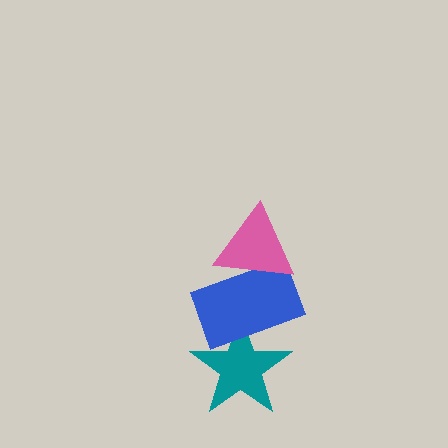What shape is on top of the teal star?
The blue rectangle is on top of the teal star.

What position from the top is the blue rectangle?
The blue rectangle is 2nd from the top.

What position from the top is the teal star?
The teal star is 3rd from the top.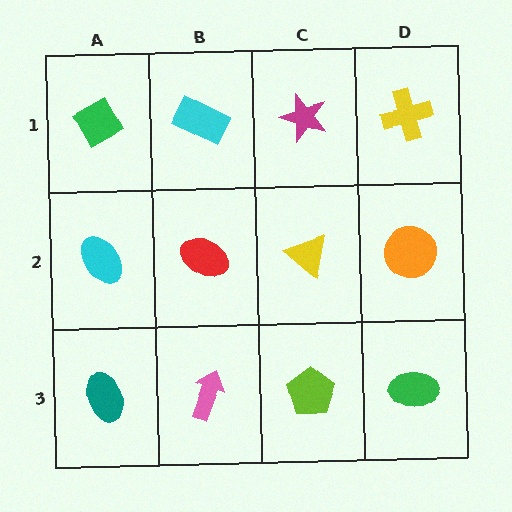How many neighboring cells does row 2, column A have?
3.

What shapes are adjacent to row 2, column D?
A yellow cross (row 1, column D), a green ellipse (row 3, column D), a yellow triangle (row 2, column C).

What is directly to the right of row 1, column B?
A magenta star.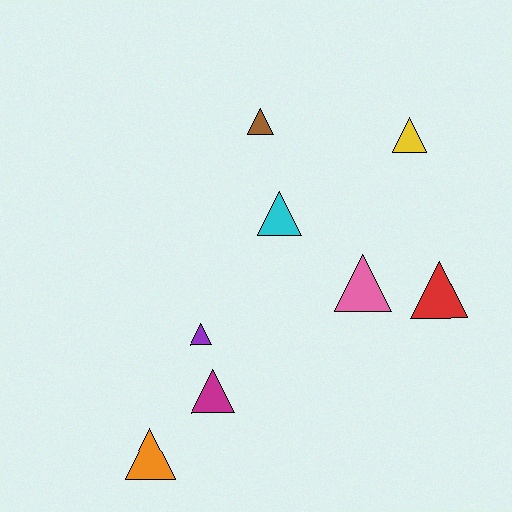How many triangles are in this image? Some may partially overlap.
There are 8 triangles.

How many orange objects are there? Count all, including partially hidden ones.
There is 1 orange object.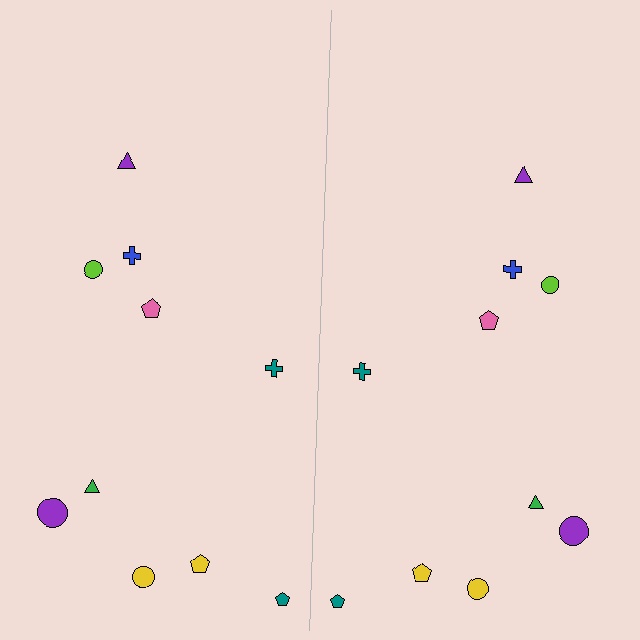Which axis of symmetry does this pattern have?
The pattern has a vertical axis of symmetry running through the center of the image.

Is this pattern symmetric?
Yes, this pattern has bilateral (reflection) symmetry.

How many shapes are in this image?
There are 20 shapes in this image.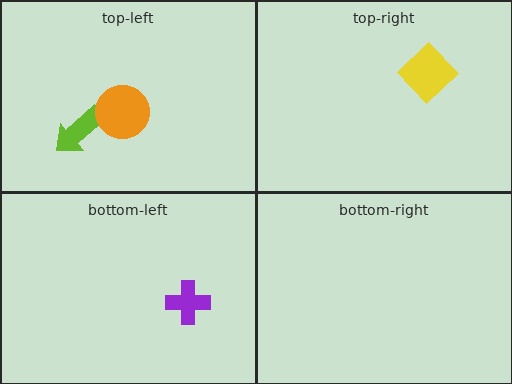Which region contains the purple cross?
The bottom-left region.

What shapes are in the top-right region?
The yellow diamond.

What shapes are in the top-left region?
The lime arrow, the orange circle.